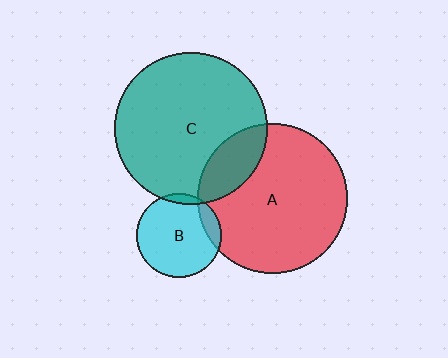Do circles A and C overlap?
Yes.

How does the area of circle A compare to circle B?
Approximately 3.2 times.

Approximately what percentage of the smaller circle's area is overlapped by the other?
Approximately 20%.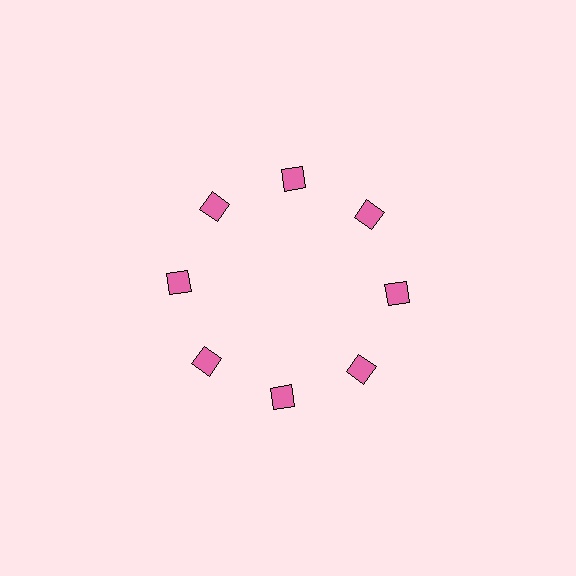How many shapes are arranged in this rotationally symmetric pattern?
There are 8 shapes, arranged in 8 groups of 1.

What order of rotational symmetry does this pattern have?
This pattern has 8-fold rotational symmetry.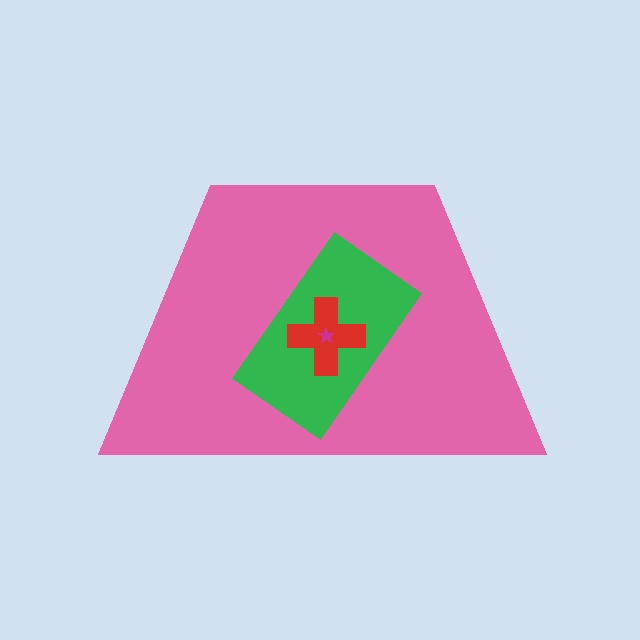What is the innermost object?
The magenta star.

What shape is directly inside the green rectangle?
The red cross.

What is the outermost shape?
The pink trapezoid.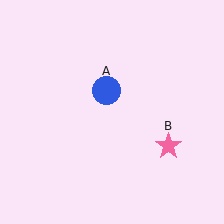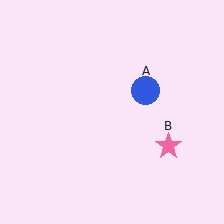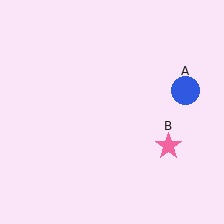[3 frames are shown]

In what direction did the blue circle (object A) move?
The blue circle (object A) moved right.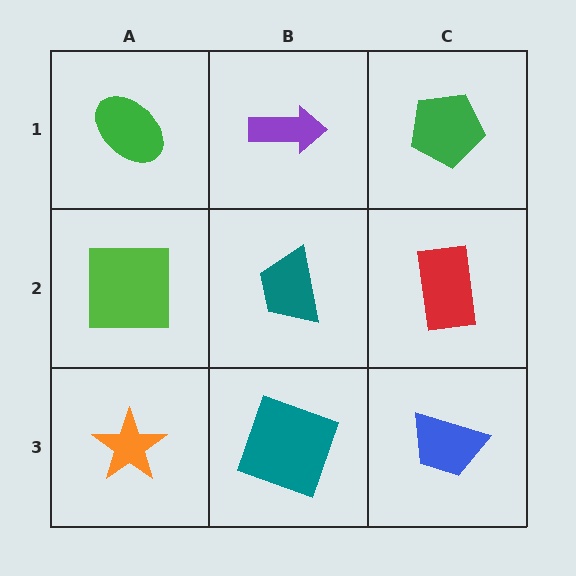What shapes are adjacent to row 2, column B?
A purple arrow (row 1, column B), a teal square (row 3, column B), a lime square (row 2, column A), a red rectangle (row 2, column C).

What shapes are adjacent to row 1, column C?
A red rectangle (row 2, column C), a purple arrow (row 1, column B).